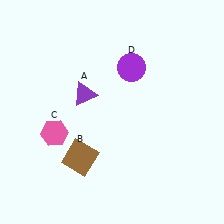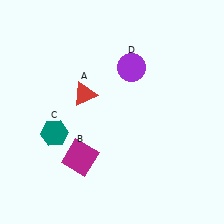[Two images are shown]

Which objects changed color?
A changed from purple to red. B changed from brown to magenta. C changed from pink to teal.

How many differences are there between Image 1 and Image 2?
There are 3 differences between the two images.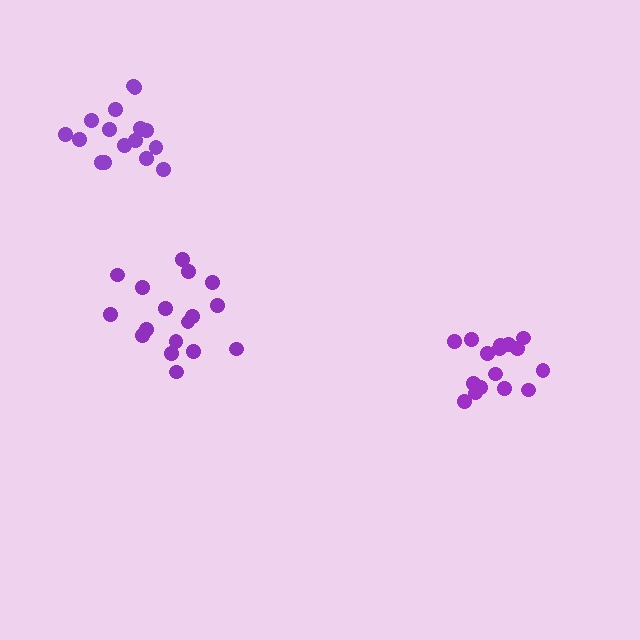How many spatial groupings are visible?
There are 3 spatial groupings.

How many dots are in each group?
Group 1: 16 dots, Group 2: 17 dots, Group 3: 16 dots (49 total).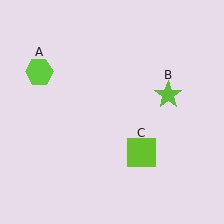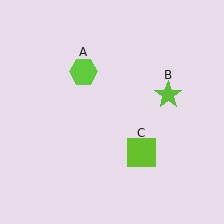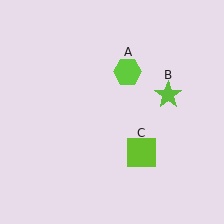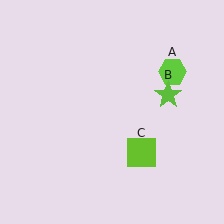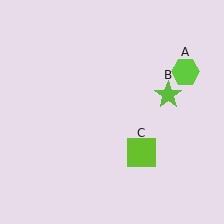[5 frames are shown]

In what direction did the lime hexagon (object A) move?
The lime hexagon (object A) moved right.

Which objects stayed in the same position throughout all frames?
Lime star (object B) and lime square (object C) remained stationary.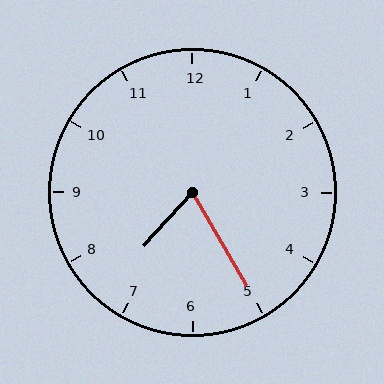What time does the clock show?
7:25.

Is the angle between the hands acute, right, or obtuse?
It is acute.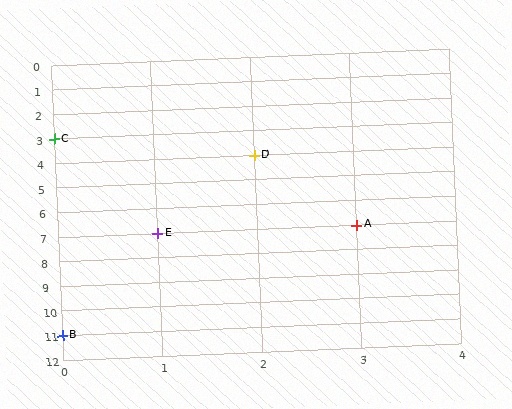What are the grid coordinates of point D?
Point D is at grid coordinates (2, 4).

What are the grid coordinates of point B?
Point B is at grid coordinates (0, 11).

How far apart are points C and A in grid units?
Points C and A are 3 columns and 4 rows apart (about 5.0 grid units diagonally).